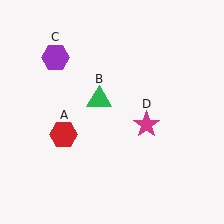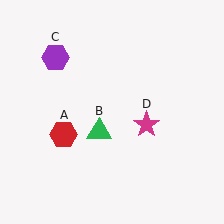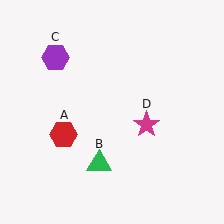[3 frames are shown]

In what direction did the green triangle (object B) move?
The green triangle (object B) moved down.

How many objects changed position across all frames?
1 object changed position: green triangle (object B).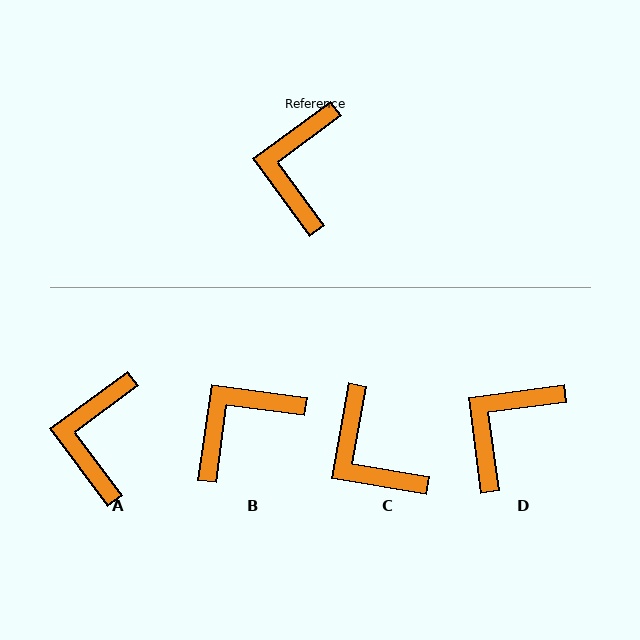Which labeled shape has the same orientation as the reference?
A.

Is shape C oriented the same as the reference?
No, it is off by about 44 degrees.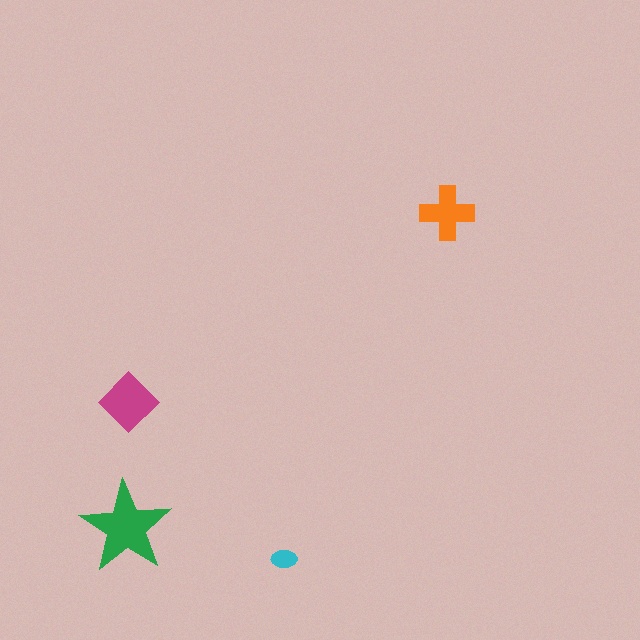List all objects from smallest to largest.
The cyan ellipse, the orange cross, the magenta diamond, the green star.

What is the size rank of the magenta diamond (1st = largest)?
2nd.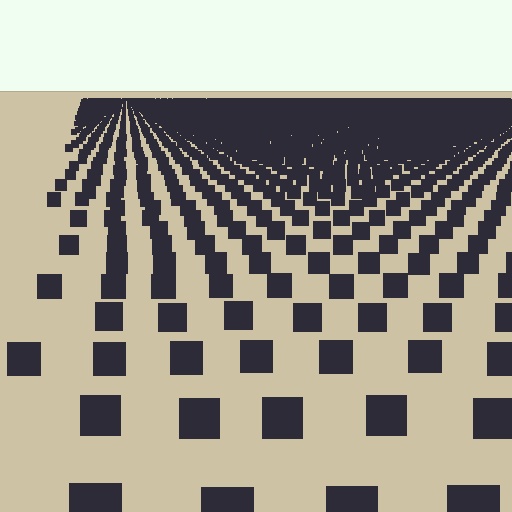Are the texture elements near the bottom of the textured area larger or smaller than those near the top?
Larger. Near the bottom, elements are closer to the viewer and appear at a bigger on-screen size.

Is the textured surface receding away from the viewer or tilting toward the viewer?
The surface is receding away from the viewer. Texture elements get smaller and denser toward the top.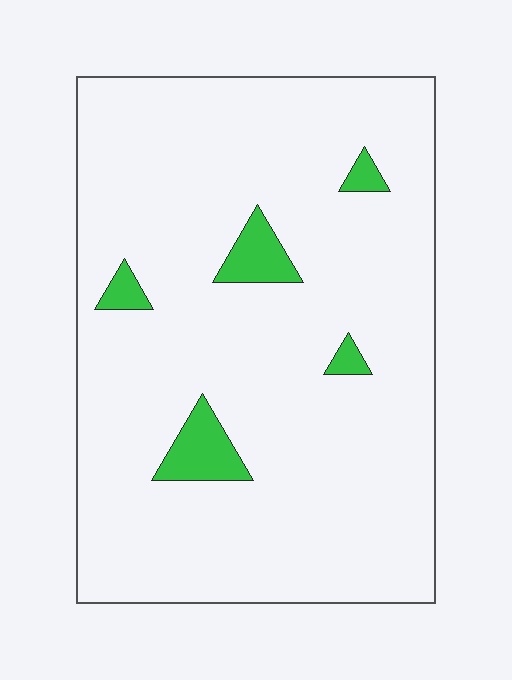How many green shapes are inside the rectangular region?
5.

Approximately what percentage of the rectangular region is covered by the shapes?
Approximately 5%.